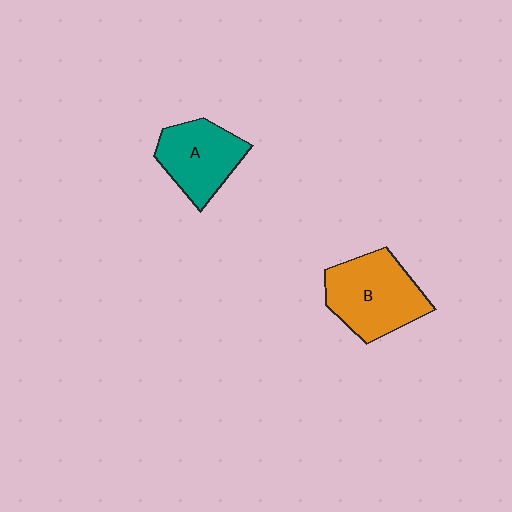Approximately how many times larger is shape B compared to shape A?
Approximately 1.3 times.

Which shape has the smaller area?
Shape A (teal).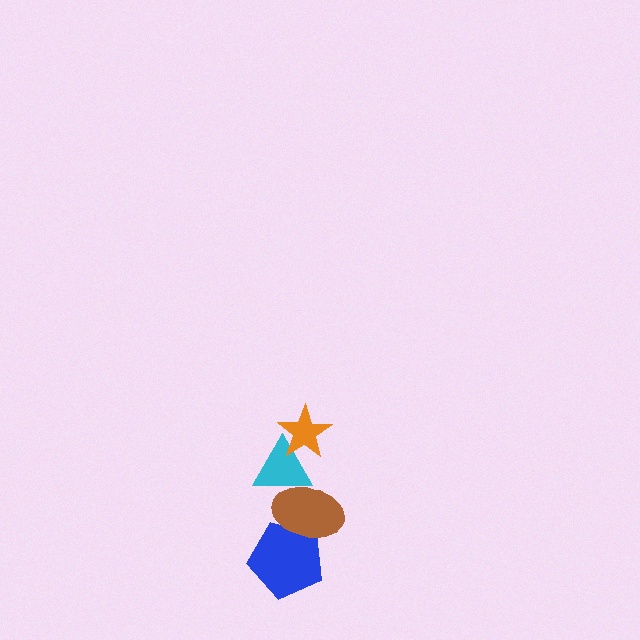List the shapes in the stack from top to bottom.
From top to bottom: the orange star, the cyan triangle, the brown ellipse, the blue pentagon.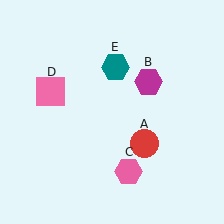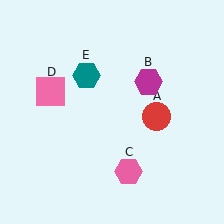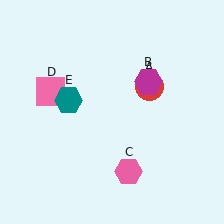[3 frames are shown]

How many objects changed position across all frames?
2 objects changed position: red circle (object A), teal hexagon (object E).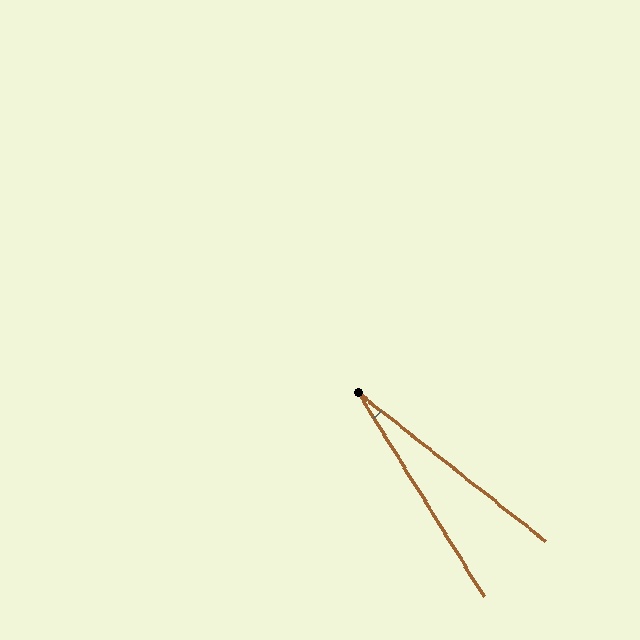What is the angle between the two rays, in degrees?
Approximately 20 degrees.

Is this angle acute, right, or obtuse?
It is acute.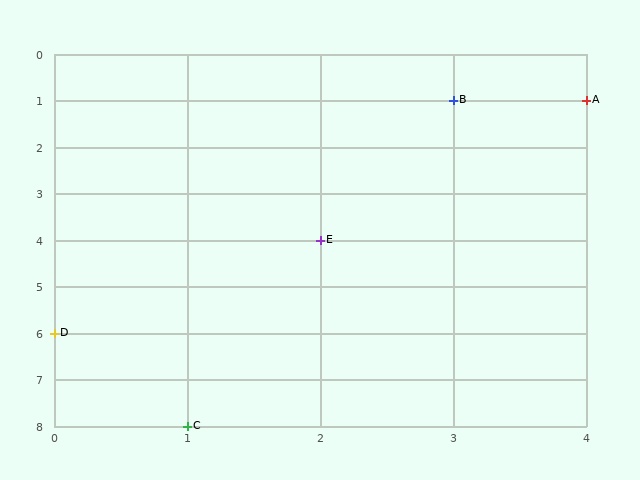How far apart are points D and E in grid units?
Points D and E are 2 columns and 2 rows apart (about 2.8 grid units diagonally).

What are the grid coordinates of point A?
Point A is at grid coordinates (4, 1).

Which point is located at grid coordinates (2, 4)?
Point E is at (2, 4).